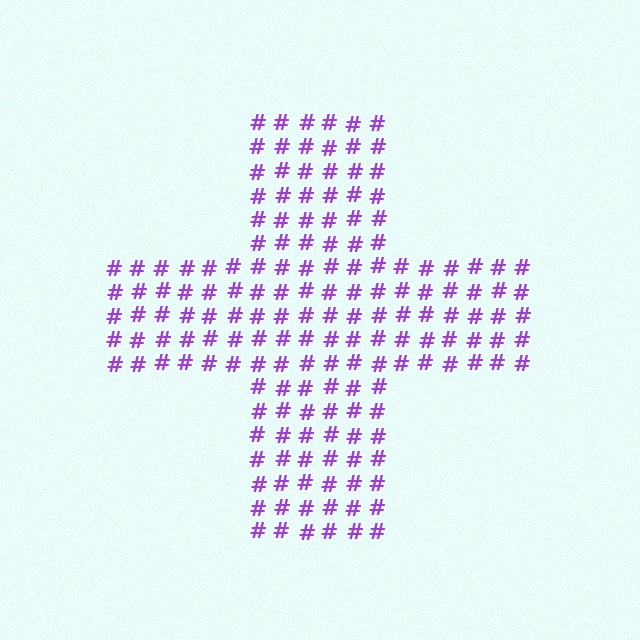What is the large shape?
The large shape is a cross.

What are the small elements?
The small elements are hash symbols.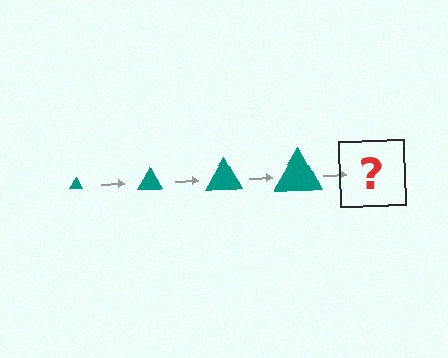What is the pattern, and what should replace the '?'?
The pattern is that the triangle gets progressively larger each step. The '?' should be a teal triangle, larger than the previous one.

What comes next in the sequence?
The next element should be a teal triangle, larger than the previous one.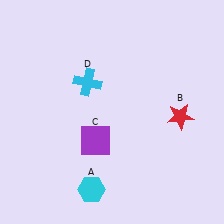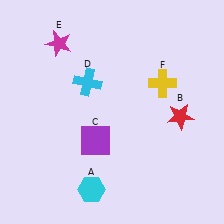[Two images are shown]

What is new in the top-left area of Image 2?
A magenta star (E) was added in the top-left area of Image 2.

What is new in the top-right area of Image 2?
A yellow cross (F) was added in the top-right area of Image 2.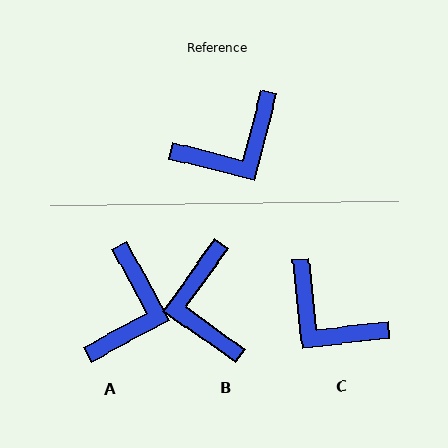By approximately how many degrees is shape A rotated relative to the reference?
Approximately 43 degrees counter-clockwise.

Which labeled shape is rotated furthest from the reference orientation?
B, about 111 degrees away.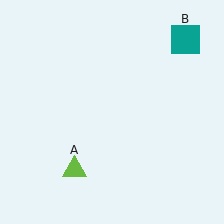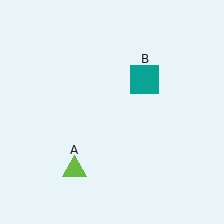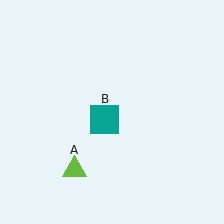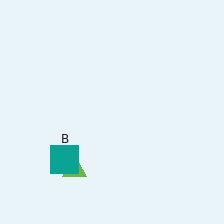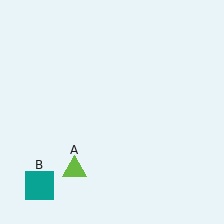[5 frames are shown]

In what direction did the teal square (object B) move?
The teal square (object B) moved down and to the left.